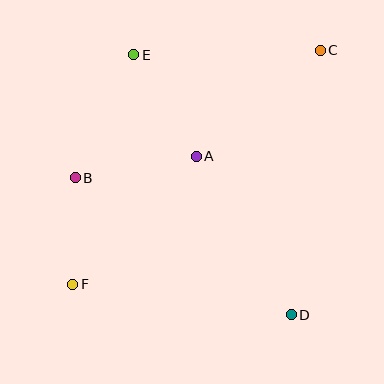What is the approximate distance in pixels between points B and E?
The distance between B and E is approximately 136 pixels.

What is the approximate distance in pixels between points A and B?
The distance between A and B is approximately 123 pixels.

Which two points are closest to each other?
Points B and F are closest to each other.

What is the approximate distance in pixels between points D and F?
The distance between D and F is approximately 221 pixels.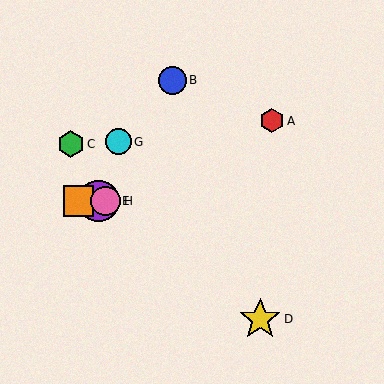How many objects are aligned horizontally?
3 objects (E, F, H) are aligned horizontally.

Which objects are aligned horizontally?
Objects E, F, H are aligned horizontally.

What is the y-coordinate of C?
Object C is at y≈144.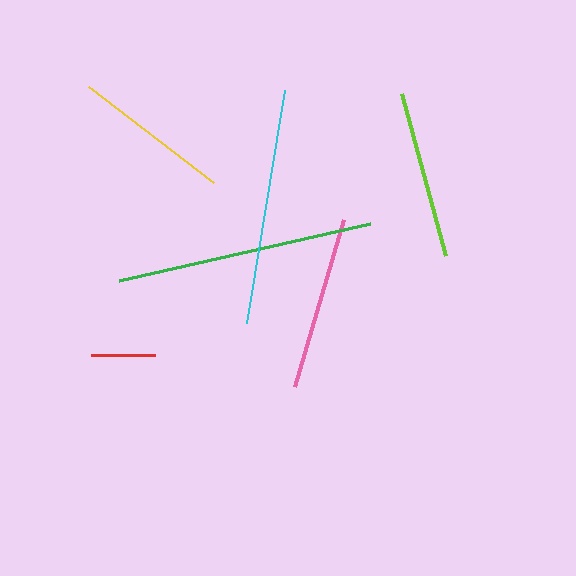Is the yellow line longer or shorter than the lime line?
The lime line is longer than the yellow line.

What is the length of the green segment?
The green segment is approximately 257 pixels long.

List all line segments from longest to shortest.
From longest to shortest: green, cyan, pink, lime, yellow, red.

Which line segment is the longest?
The green line is the longest at approximately 257 pixels.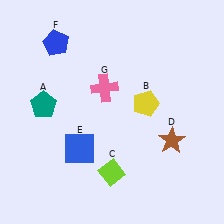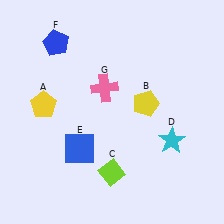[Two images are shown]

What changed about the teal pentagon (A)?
In Image 1, A is teal. In Image 2, it changed to yellow.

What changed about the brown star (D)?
In Image 1, D is brown. In Image 2, it changed to cyan.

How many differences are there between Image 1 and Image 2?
There are 2 differences between the two images.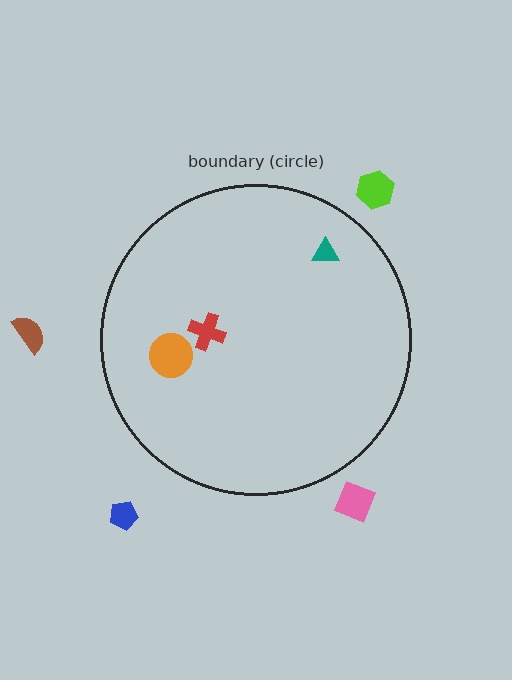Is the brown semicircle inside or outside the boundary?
Outside.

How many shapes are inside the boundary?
3 inside, 4 outside.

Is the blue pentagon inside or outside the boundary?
Outside.